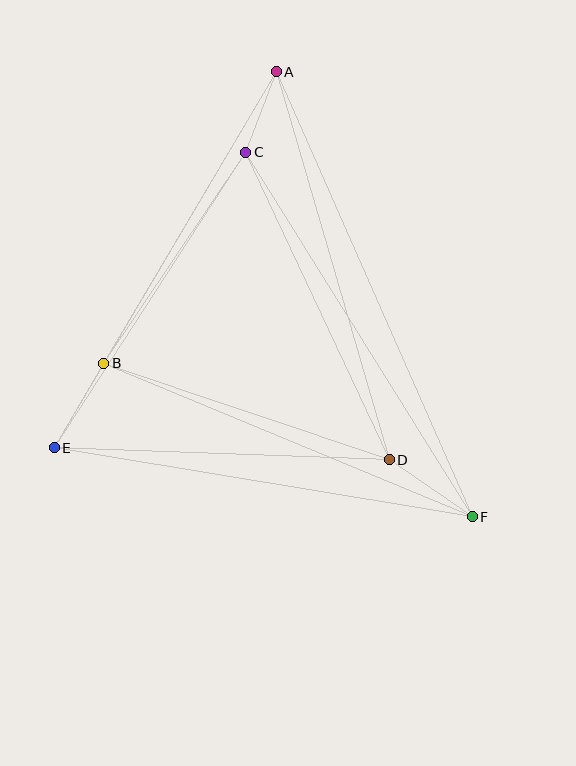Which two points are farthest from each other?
Points A and F are farthest from each other.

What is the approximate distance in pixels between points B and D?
The distance between B and D is approximately 301 pixels.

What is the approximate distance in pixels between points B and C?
The distance between B and C is approximately 255 pixels.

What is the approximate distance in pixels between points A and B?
The distance between A and B is approximately 339 pixels.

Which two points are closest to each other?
Points A and C are closest to each other.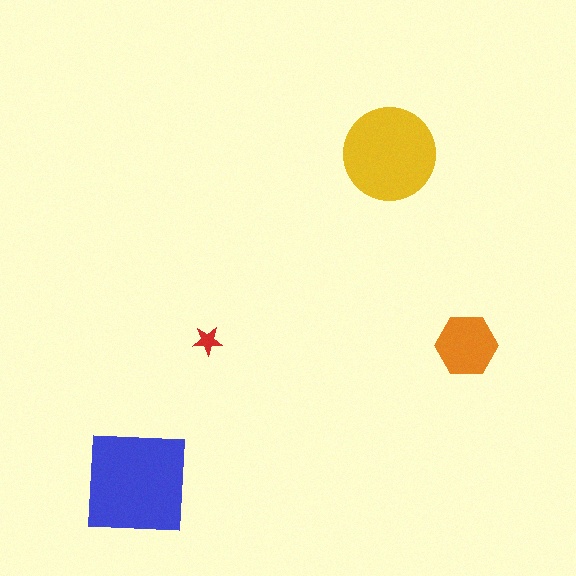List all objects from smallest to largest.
The red star, the orange hexagon, the yellow circle, the blue square.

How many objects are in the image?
There are 4 objects in the image.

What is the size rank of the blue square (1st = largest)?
1st.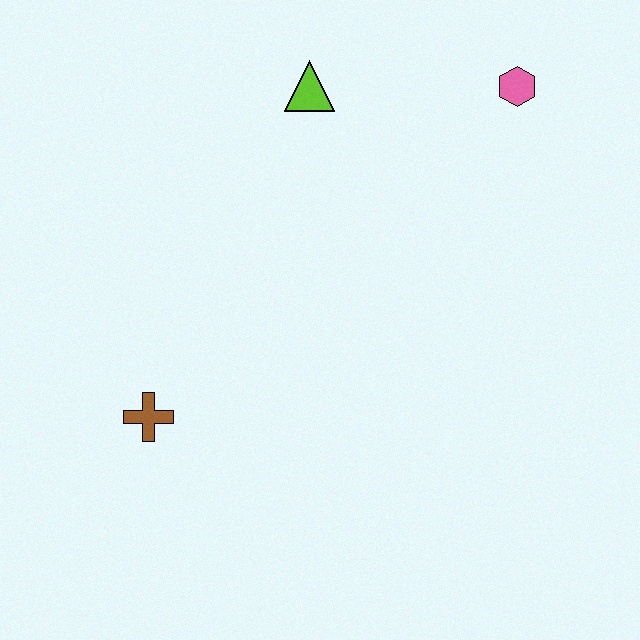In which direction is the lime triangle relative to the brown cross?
The lime triangle is above the brown cross.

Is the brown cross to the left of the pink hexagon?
Yes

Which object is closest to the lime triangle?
The pink hexagon is closest to the lime triangle.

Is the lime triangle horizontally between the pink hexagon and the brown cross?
Yes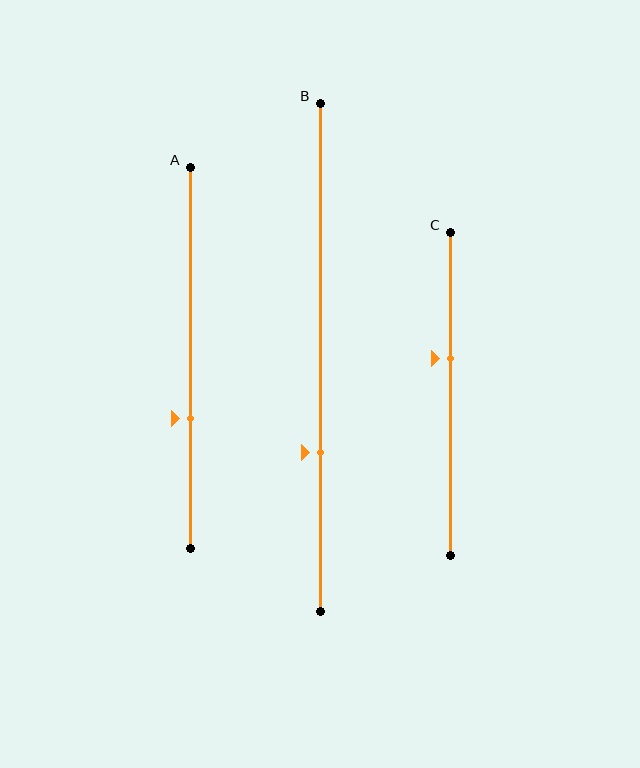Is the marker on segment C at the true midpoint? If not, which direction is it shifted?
No, the marker on segment C is shifted upward by about 11% of the segment length.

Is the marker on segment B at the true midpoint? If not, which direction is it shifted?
No, the marker on segment B is shifted downward by about 19% of the segment length.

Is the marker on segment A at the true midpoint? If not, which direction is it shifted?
No, the marker on segment A is shifted downward by about 16% of the segment length.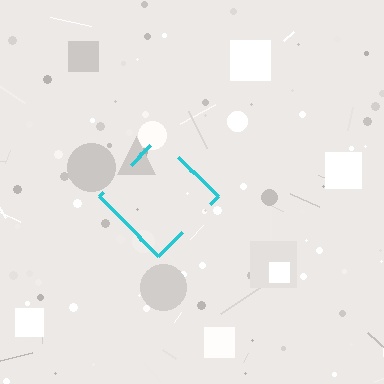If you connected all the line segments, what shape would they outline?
They would outline a diamond.